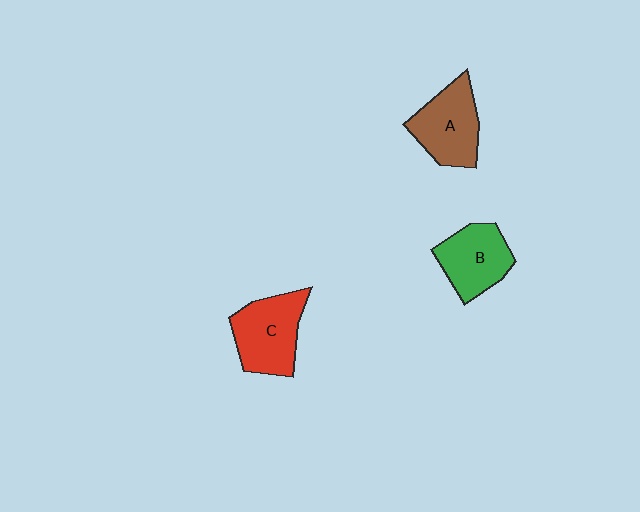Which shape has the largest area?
Shape C (red).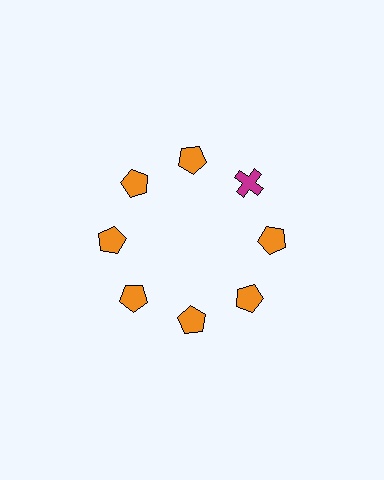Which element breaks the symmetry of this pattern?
The magenta cross at roughly the 2 o'clock position breaks the symmetry. All other shapes are orange pentagons.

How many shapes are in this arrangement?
There are 8 shapes arranged in a ring pattern.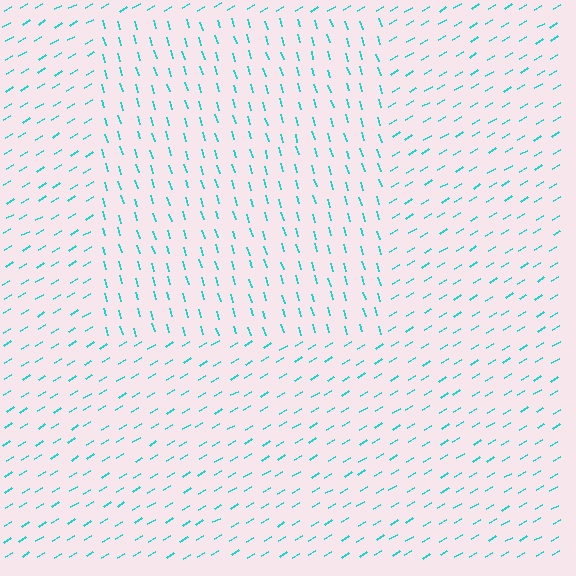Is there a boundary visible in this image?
Yes, there is a texture boundary formed by a change in line orientation.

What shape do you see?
I see a rectangle.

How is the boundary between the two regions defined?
The boundary is defined purely by a change in line orientation (approximately 76 degrees difference). All lines are the same color and thickness.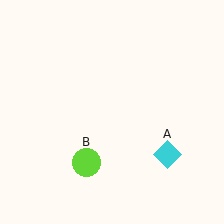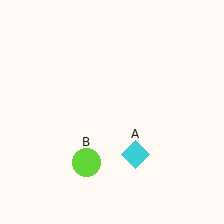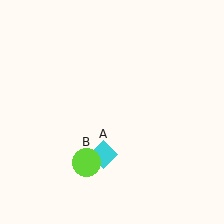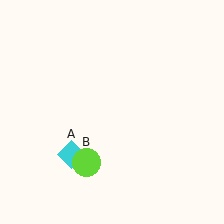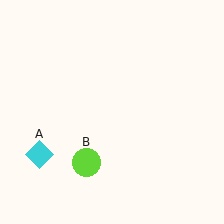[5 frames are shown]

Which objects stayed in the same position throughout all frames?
Lime circle (object B) remained stationary.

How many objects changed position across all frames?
1 object changed position: cyan diamond (object A).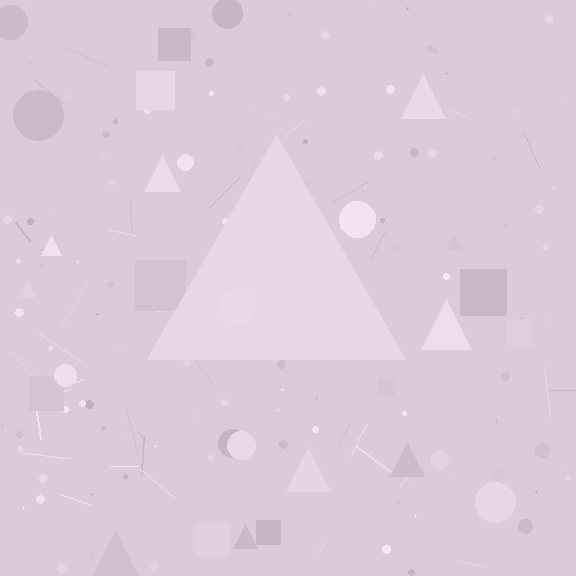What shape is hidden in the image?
A triangle is hidden in the image.